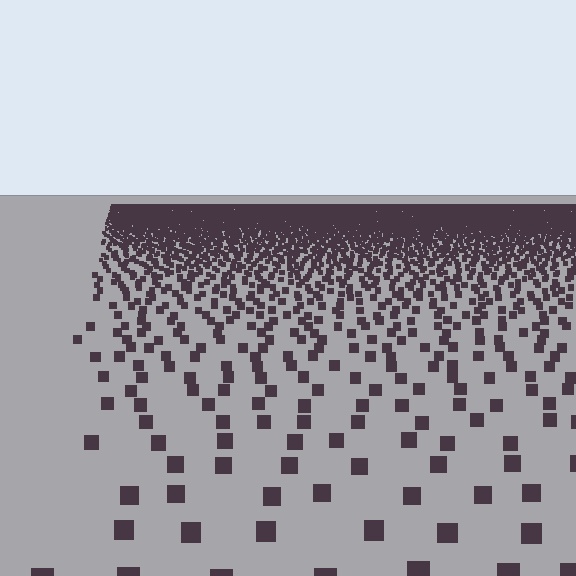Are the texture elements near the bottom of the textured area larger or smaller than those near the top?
Larger. Near the bottom, elements are closer to the viewer and appear at a bigger on-screen size.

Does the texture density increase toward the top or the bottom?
Density increases toward the top.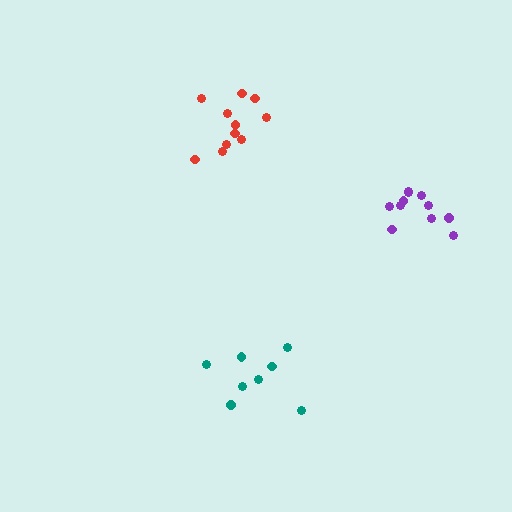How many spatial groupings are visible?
There are 3 spatial groupings.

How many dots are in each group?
Group 1: 11 dots, Group 2: 11 dots, Group 3: 8 dots (30 total).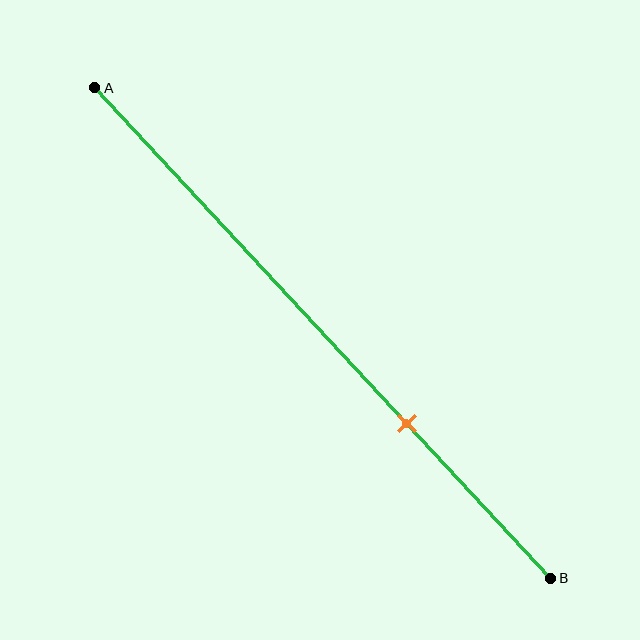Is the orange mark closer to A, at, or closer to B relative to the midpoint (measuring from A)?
The orange mark is closer to point B than the midpoint of segment AB.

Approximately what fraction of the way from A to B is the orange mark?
The orange mark is approximately 70% of the way from A to B.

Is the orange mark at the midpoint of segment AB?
No, the mark is at about 70% from A, not at the 50% midpoint.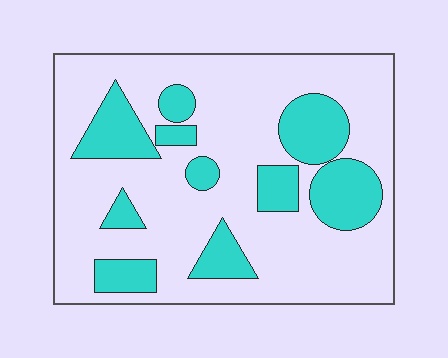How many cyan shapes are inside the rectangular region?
10.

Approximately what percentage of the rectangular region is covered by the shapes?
Approximately 25%.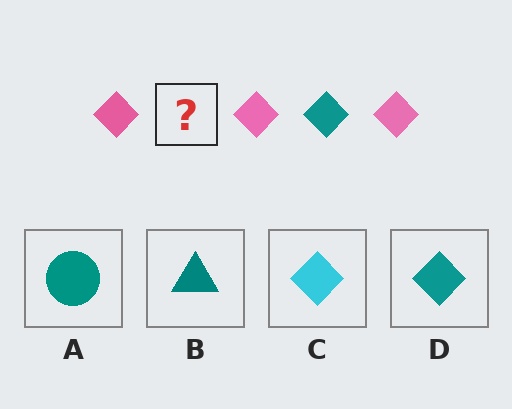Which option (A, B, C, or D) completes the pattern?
D.